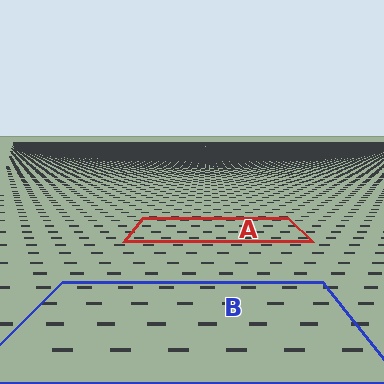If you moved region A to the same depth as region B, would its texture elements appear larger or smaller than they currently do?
They would appear larger. At a closer depth, the same texture elements are projected at a bigger on-screen size.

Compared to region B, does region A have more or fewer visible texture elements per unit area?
Region A has more texture elements per unit area — they are packed more densely because it is farther away.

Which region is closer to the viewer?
Region B is closer. The texture elements there are larger and more spread out.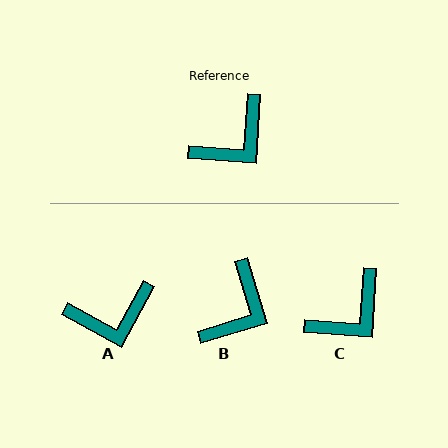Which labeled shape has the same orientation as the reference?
C.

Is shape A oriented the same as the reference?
No, it is off by about 25 degrees.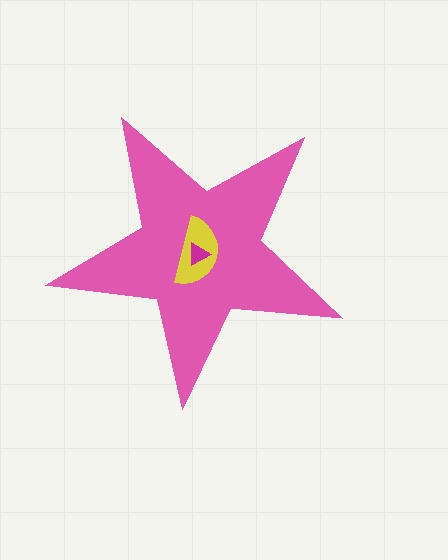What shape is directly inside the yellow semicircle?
The magenta triangle.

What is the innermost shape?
The magenta triangle.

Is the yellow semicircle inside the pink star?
Yes.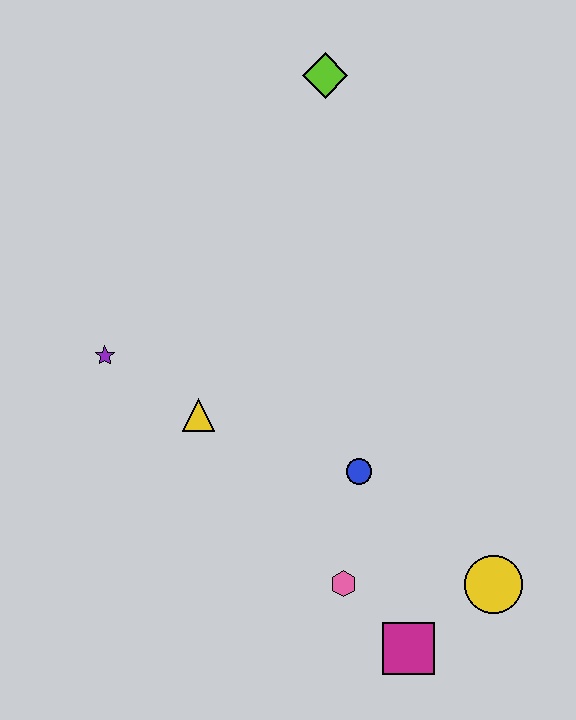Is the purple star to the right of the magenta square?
No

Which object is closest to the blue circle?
The pink hexagon is closest to the blue circle.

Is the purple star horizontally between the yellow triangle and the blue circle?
No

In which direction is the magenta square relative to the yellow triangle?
The magenta square is below the yellow triangle.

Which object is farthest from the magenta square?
The lime diamond is farthest from the magenta square.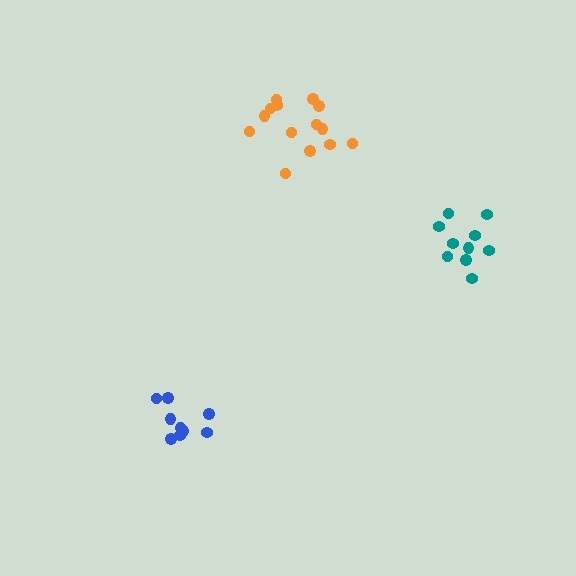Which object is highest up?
The orange cluster is topmost.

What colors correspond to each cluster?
The clusters are colored: teal, blue, orange.